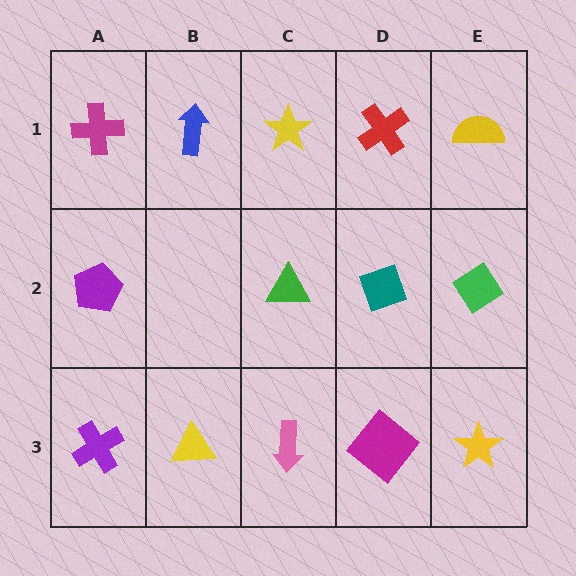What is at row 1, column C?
A yellow star.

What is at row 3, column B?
A yellow triangle.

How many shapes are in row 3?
5 shapes.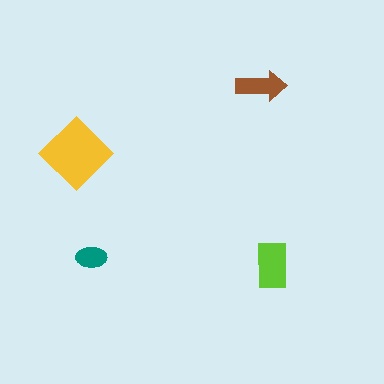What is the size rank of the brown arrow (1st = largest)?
3rd.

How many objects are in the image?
There are 4 objects in the image.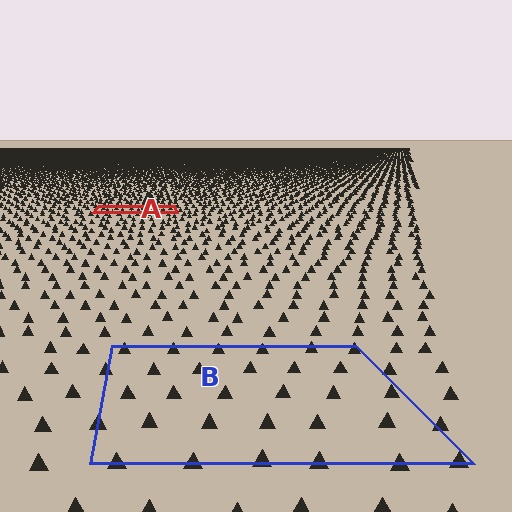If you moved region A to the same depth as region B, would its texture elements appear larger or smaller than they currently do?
They would appear larger. At a closer depth, the same texture elements are projected at a bigger on-screen size.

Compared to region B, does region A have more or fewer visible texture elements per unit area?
Region A has more texture elements per unit area — they are packed more densely because it is farther away.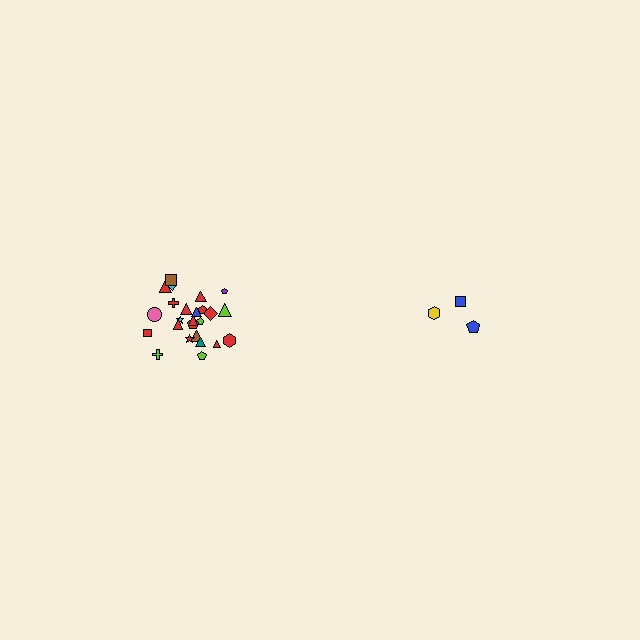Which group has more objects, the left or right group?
The left group.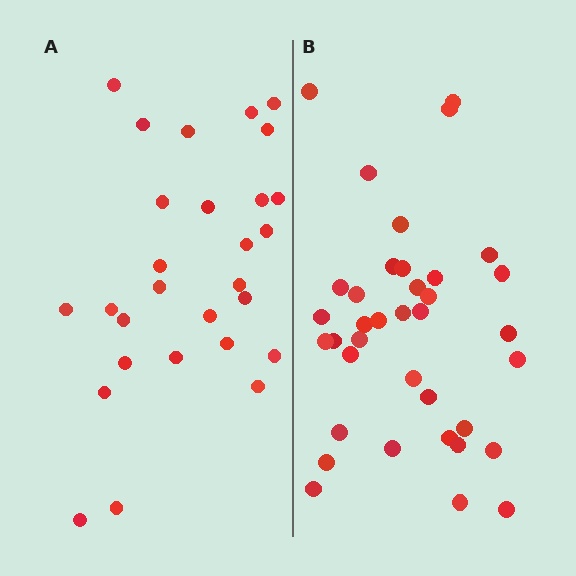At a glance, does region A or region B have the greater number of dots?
Region B (the right region) has more dots.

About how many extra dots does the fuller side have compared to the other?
Region B has roughly 8 or so more dots than region A.